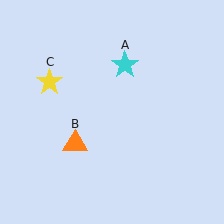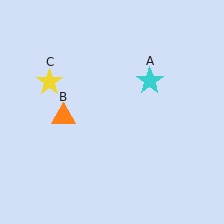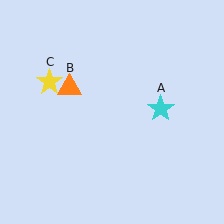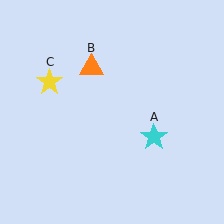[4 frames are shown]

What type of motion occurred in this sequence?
The cyan star (object A), orange triangle (object B) rotated clockwise around the center of the scene.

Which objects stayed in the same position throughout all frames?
Yellow star (object C) remained stationary.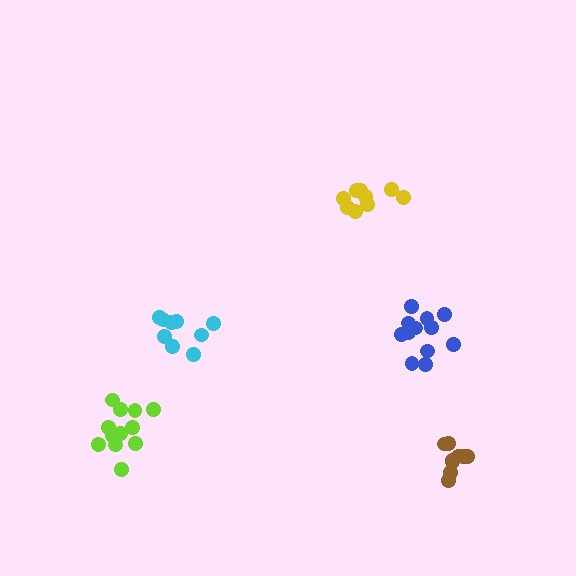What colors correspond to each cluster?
The clusters are colored: brown, yellow, blue, cyan, lime.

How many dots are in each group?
Group 1: 10 dots, Group 2: 9 dots, Group 3: 12 dots, Group 4: 9 dots, Group 5: 12 dots (52 total).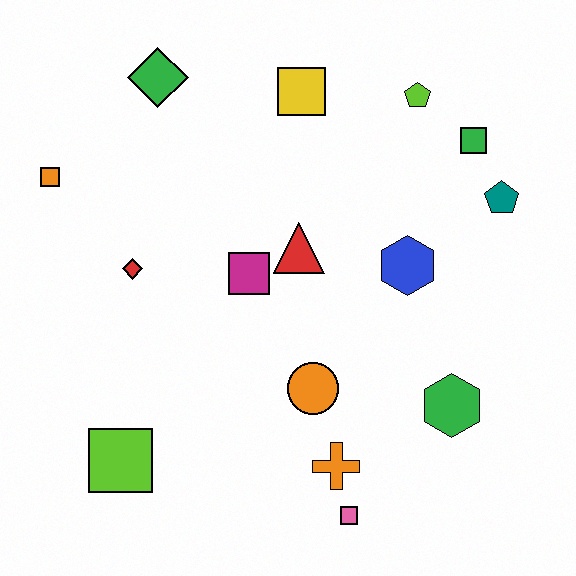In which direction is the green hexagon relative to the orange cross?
The green hexagon is to the right of the orange cross.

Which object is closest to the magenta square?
The red triangle is closest to the magenta square.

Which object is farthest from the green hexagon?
The orange square is farthest from the green hexagon.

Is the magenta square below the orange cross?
No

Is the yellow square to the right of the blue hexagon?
No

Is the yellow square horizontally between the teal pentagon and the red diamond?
Yes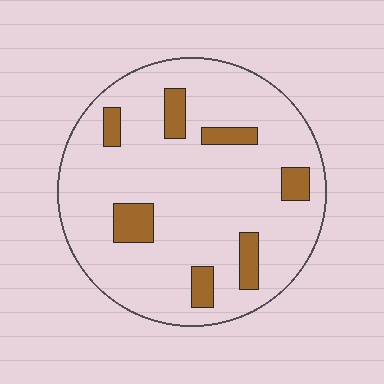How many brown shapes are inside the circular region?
7.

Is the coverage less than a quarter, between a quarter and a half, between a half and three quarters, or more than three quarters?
Less than a quarter.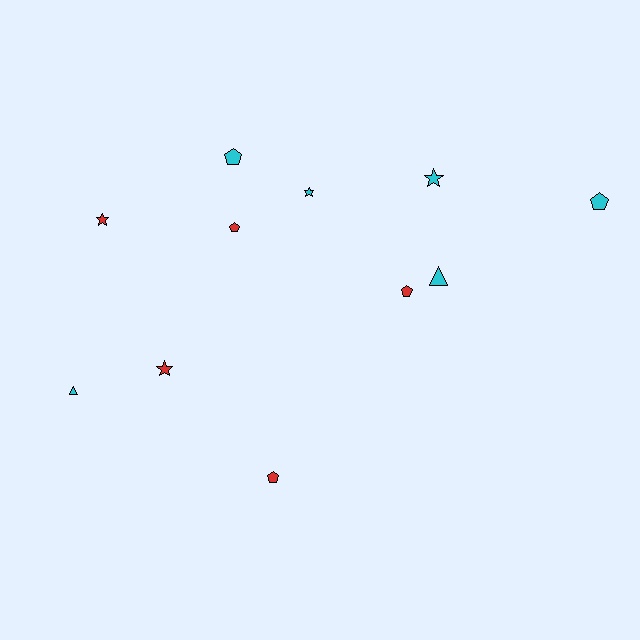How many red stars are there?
There are 2 red stars.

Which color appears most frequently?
Cyan, with 6 objects.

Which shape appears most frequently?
Pentagon, with 5 objects.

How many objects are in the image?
There are 11 objects.